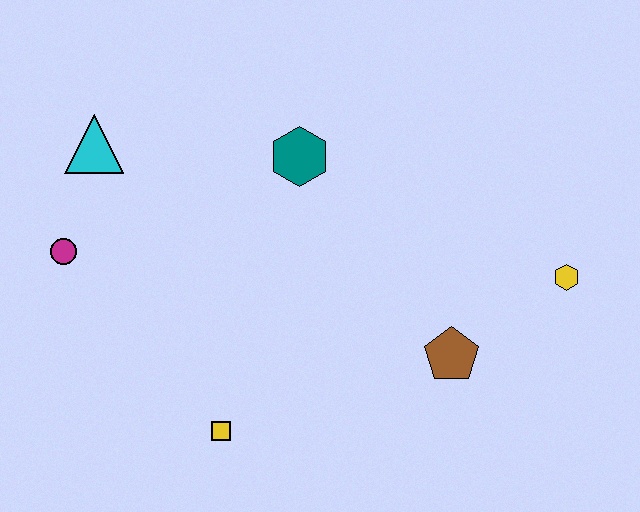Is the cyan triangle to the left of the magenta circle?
No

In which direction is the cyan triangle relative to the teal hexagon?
The cyan triangle is to the left of the teal hexagon.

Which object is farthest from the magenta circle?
The yellow hexagon is farthest from the magenta circle.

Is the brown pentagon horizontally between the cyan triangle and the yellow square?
No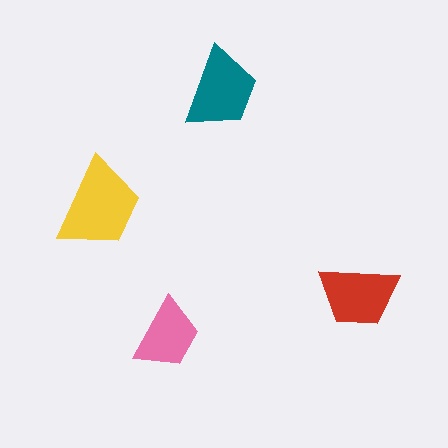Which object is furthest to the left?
The yellow trapezoid is leftmost.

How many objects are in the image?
There are 4 objects in the image.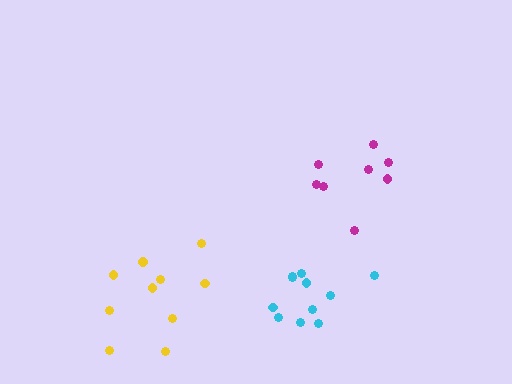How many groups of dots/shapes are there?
There are 3 groups.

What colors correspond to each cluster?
The clusters are colored: cyan, magenta, yellow.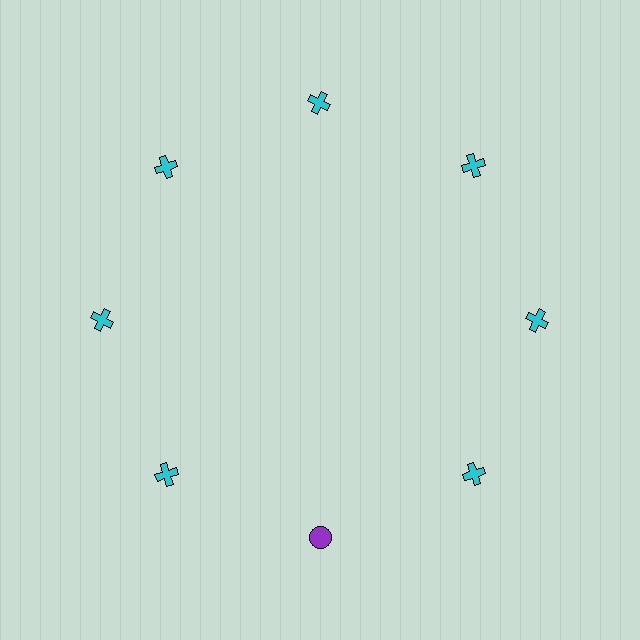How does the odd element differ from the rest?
It differs in both color (purple instead of cyan) and shape (circle instead of cross).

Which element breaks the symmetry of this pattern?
The purple circle at roughly the 6 o'clock position breaks the symmetry. All other shapes are cyan crosses.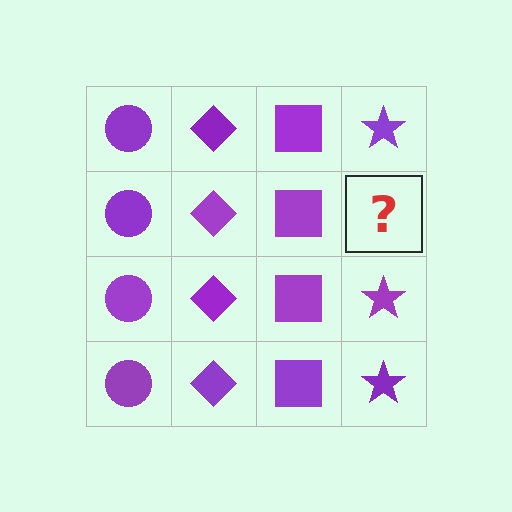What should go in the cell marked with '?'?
The missing cell should contain a purple star.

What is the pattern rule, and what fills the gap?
The rule is that each column has a consistent shape. The gap should be filled with a purple star.